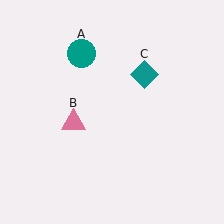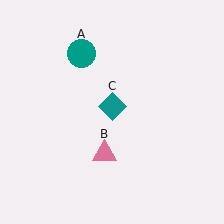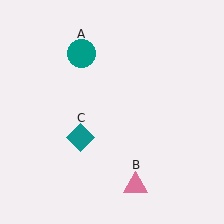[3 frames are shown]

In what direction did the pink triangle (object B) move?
The pink triangle (object B) moved down and to the right.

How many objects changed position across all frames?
2 objects changed position: pink triangle (object B), teal diamond (object C).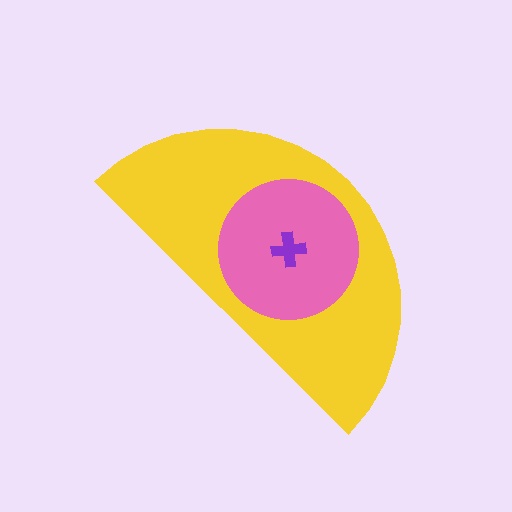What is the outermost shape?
The yellow semicircle.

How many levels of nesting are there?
3.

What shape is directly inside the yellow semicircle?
The pink circle.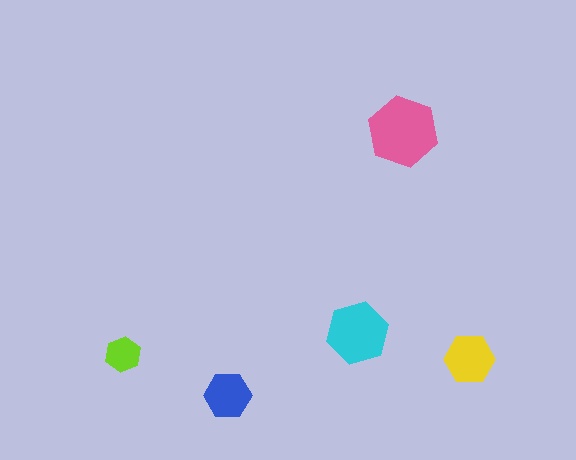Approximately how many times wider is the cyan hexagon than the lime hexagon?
About 2 times wider.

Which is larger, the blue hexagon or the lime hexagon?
The blue one.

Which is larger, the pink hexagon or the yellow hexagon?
The pink one.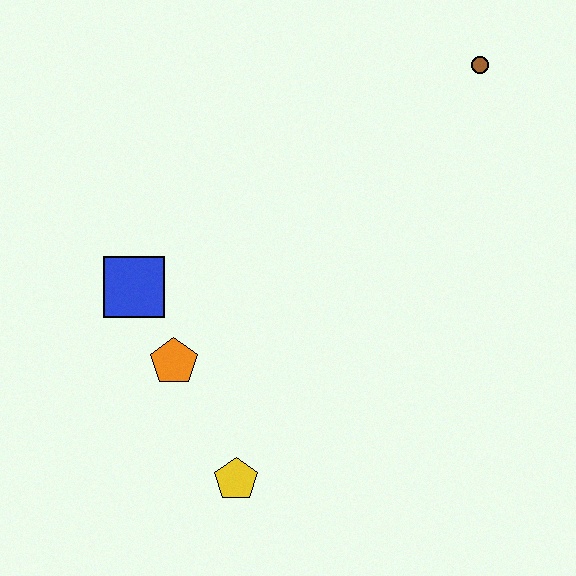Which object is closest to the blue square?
The orange pentagon is closest to the blue square.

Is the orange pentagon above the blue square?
No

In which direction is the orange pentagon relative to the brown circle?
The orange pentagon is to the left of the brown circle.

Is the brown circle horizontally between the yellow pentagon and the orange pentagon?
No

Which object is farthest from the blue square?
The brown circle is farthest from the blue square.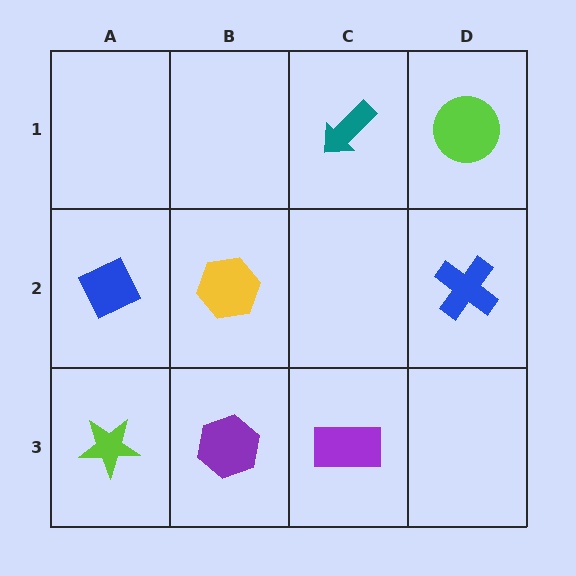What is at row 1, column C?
A teal arrow.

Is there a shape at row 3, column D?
No, that cell is empty.